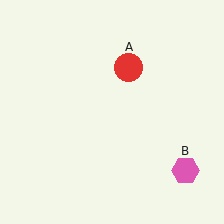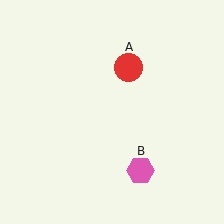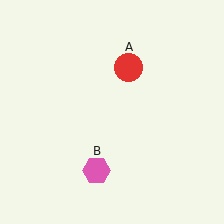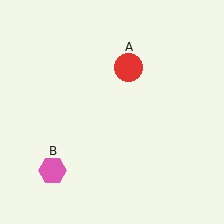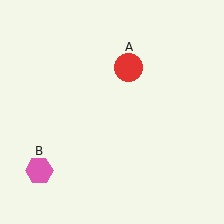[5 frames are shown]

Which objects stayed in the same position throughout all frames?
Red circle (object A) remained stationary.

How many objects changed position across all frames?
1 object changed position: pink hexagon (object B).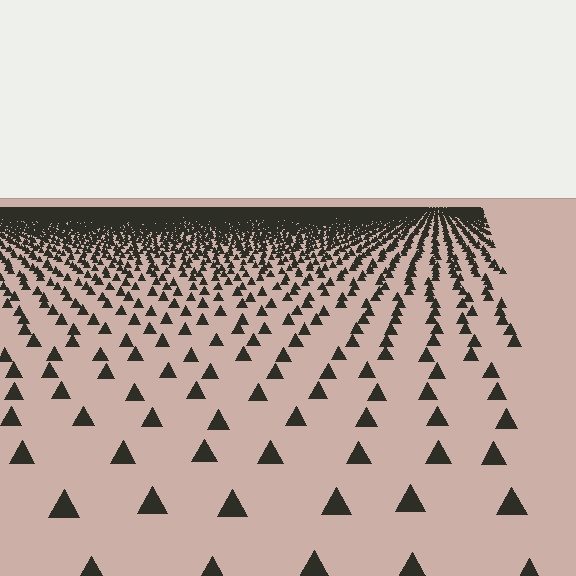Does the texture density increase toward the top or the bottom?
Density increases toward the top.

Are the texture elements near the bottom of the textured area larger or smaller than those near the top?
Larger. Near the bottom, elements are closer to the viewer and appear at a bigger on-screen size.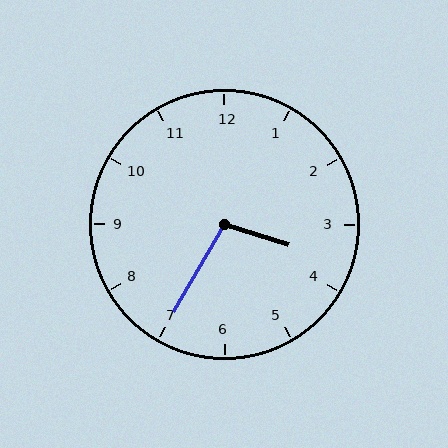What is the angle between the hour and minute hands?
Approximately 102 degrees.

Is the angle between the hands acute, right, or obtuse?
It is obtuse.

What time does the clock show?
3:35.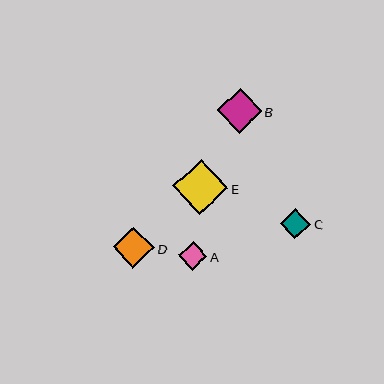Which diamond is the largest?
Diamond E is the largest with a size of approximately 55 pixels.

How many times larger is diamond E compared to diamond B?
Diamond E is approximately 1.2 times the size of diamond B.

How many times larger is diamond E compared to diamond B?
Diamond E is approximately 1.2 times the size of diamond B.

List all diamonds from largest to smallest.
From largest to smallest: E, B, D, C, A.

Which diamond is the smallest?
Diamond A is the smallest with a size of approximately 28 pixels.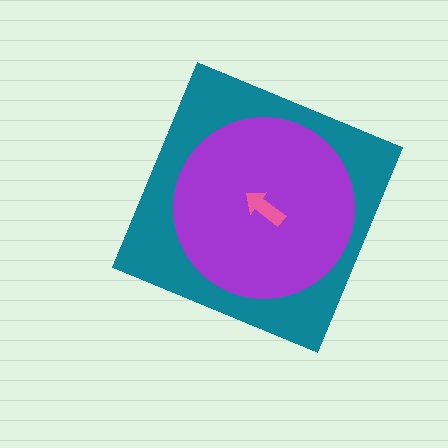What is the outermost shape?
The teal diamond.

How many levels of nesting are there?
3.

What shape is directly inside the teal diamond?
The purple circle.